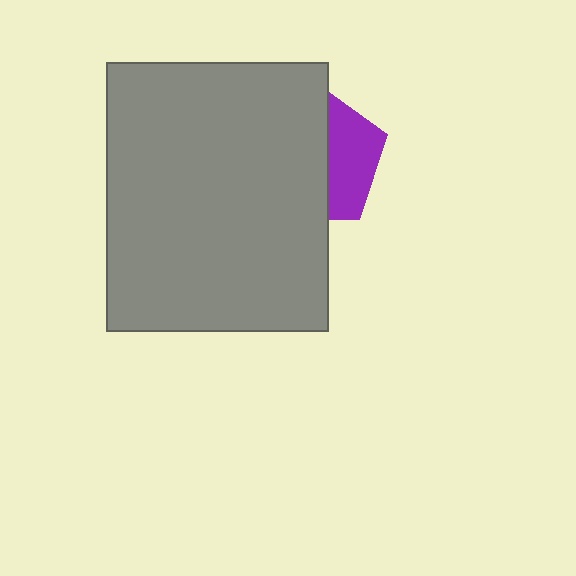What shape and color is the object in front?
The object in front is a gray rectangle.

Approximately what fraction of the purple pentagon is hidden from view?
Roughly 64% of the purple pentagon is hidden behind the gray rectangle.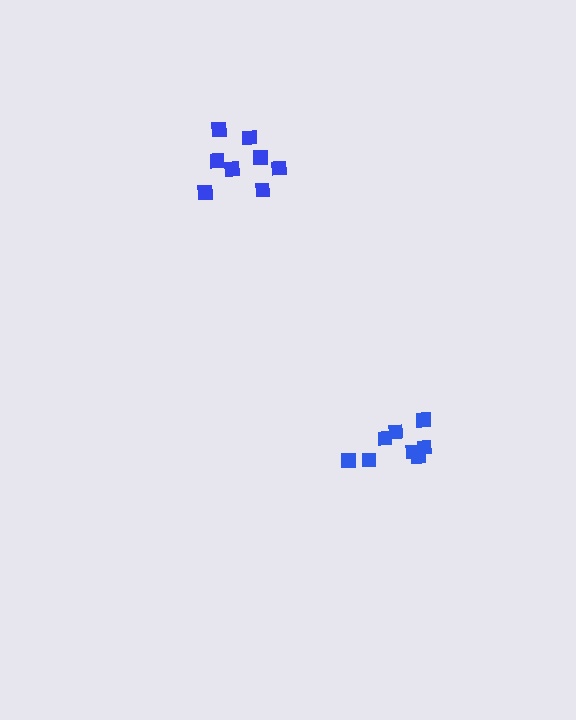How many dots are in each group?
Group 1: 8 dots, Group 2: 8 dots (16 total).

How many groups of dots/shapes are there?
There are 2 groups.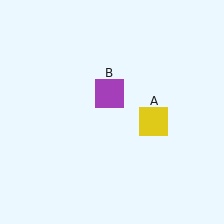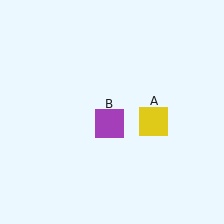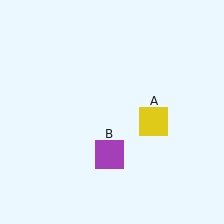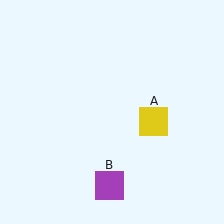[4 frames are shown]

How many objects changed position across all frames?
1 object changed position: purple square (object B).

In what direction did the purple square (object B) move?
The purple square (object B) moved down.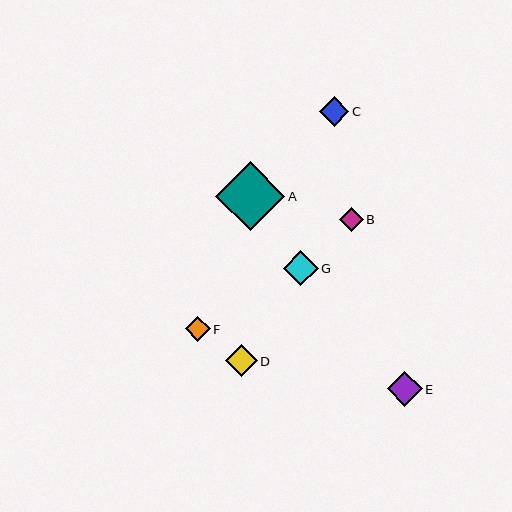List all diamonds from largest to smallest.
From largest to smallest: A, G, E, D, C, F, B.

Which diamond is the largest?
Diamond A is the largest with a size of approximately 69 pixels.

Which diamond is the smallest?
Diamond B is the smallest with a size of approximately 24 pixels.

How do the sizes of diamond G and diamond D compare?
Diamond G and diamond D are approximately the same size.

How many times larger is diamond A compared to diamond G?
Diamond A is approximately 2.0 times the size of diamond G.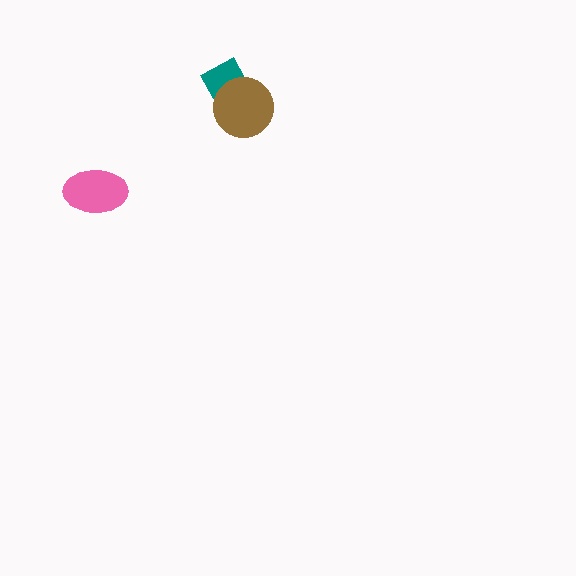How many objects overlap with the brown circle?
1 object overlaps with the brown circle.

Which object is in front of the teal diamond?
The brown circle is in front of the teal diamond.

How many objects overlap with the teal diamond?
1 object overlaps with the teal diamond.